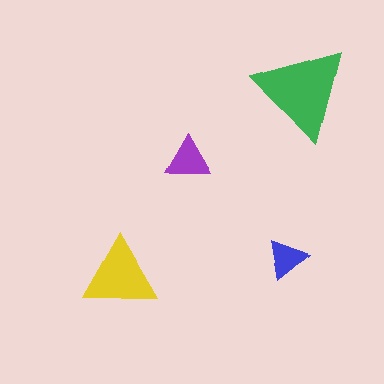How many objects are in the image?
There are 4 objects in the image.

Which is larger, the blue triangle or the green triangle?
The green one.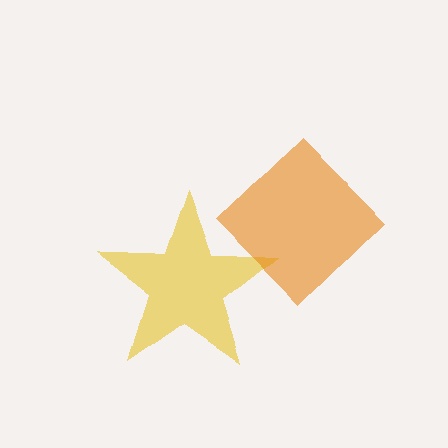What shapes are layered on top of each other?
The layered shapes are: a yellow star, an orange diamond.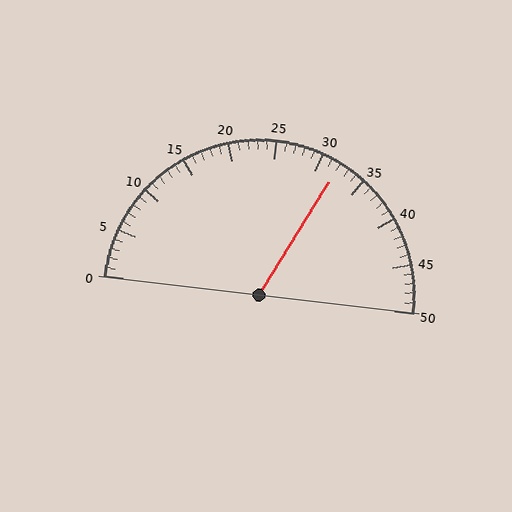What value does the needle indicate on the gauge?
The needle indicates approximately 32.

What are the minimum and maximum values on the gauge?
The gauge ranges from 0 to 50.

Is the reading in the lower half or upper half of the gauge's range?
The reading is in the upper half of the range (0 to 50).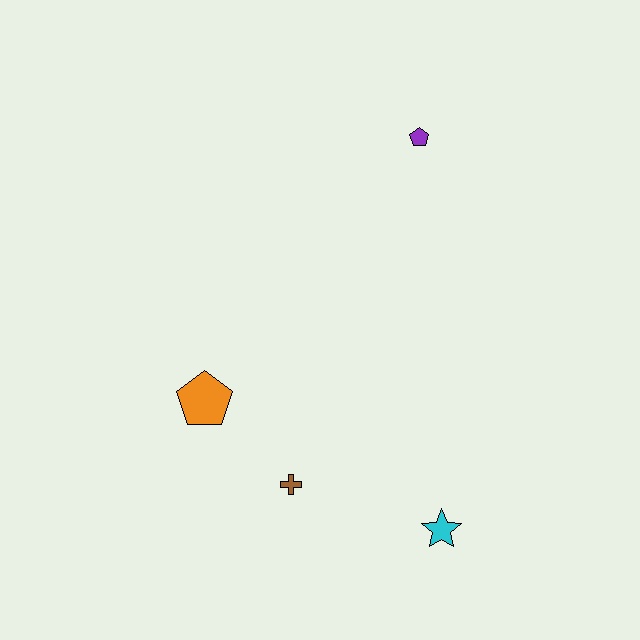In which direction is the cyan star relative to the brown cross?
The cyan star is to the right of the brown cross.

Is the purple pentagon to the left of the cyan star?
Yes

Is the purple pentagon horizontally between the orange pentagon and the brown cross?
No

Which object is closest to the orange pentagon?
The brown cross is closest to the orange pentagon.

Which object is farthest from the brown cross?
The purple pentagon is farthest from the brown cross.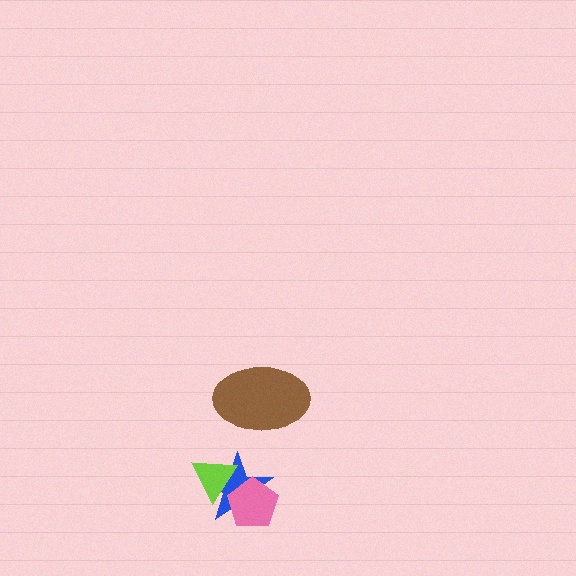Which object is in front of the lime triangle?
The pink pentagon is in front of the lime triangle.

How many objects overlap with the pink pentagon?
2 objects overlap with the pink pentagon.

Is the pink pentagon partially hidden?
No, no other shape covers it.